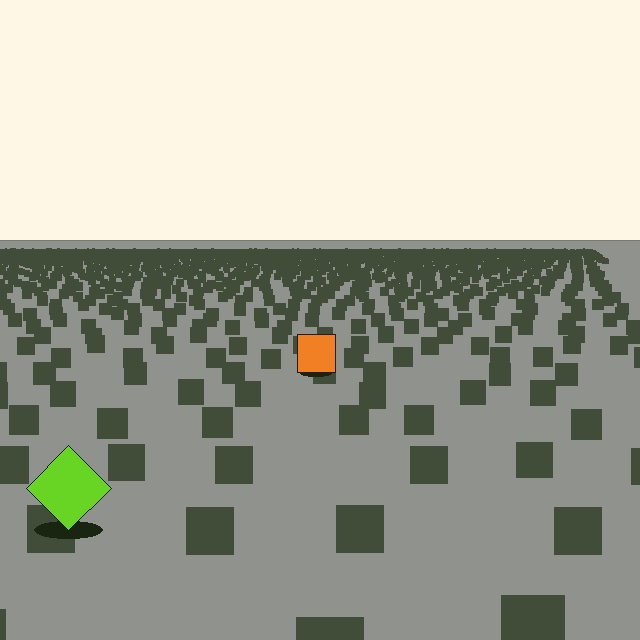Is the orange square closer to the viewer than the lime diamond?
No. The lime diamond is closer — you can tell from the texture gradient: the ground texture is coarser near it.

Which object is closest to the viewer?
The lime diamond is closest. The texture marks near it are larger and more spread out.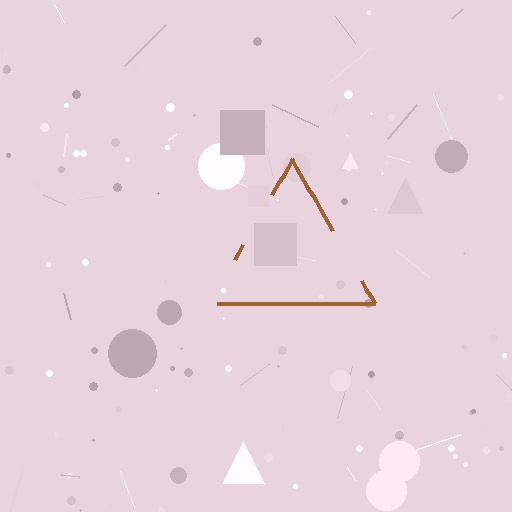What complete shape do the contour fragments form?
The contour fragments form a triangle.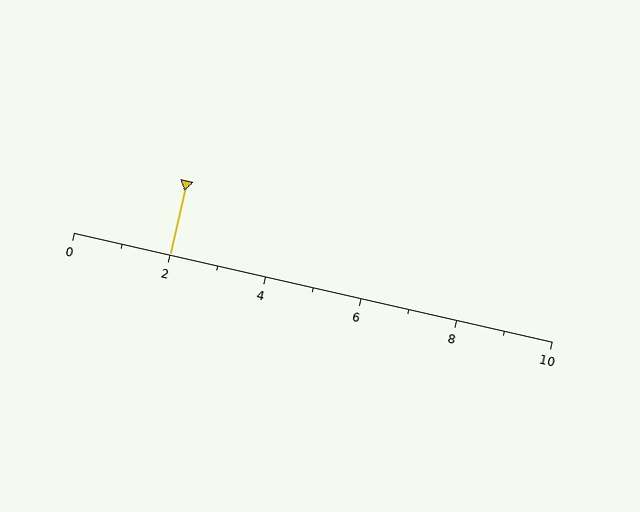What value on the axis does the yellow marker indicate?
The marker indicates approximately 2.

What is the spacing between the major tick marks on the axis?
The major ticks are spaced 2 apart.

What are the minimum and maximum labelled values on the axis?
The axis runs from 0 to 10.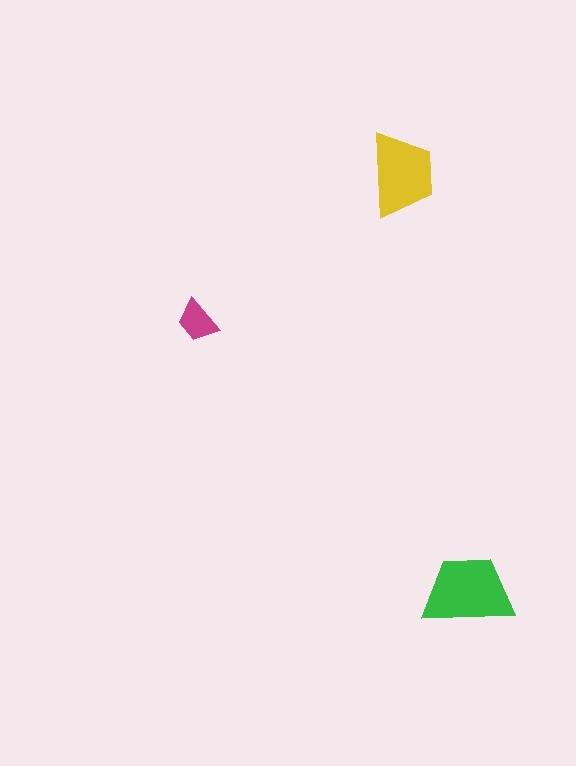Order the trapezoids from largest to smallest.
the green one, the yellow one, the magenta one.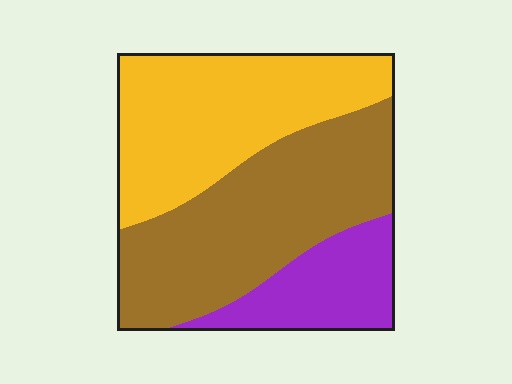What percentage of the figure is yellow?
Yellow takes up between a quarter and a half of the figure.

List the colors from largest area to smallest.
From largest to smallest: brown, yellow, purple.